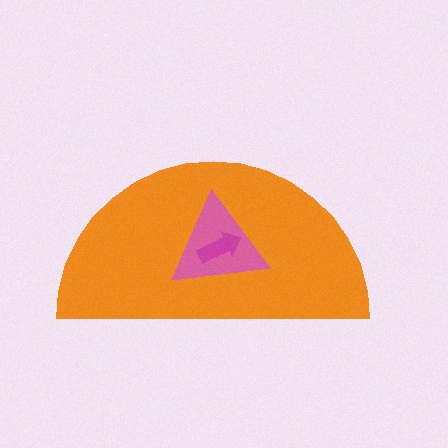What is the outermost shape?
The orange semicircle.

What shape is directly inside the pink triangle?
The magenta arrow.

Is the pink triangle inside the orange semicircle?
Yes.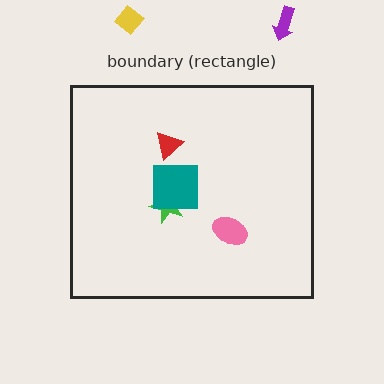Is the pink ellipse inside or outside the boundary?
Inside.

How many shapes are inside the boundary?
4 inside, 2 outside.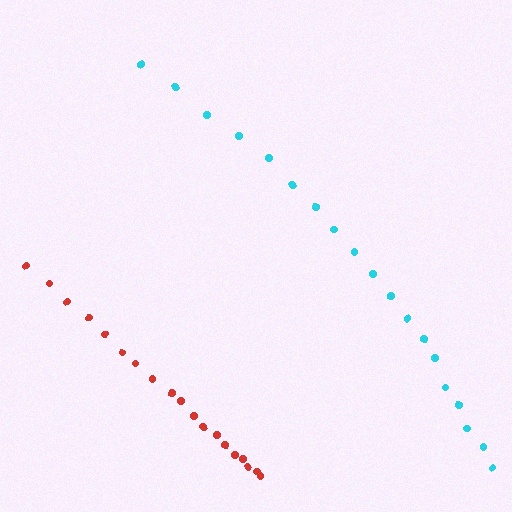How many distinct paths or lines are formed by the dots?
There are 2 distinct paths.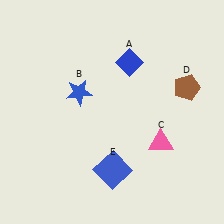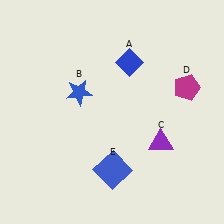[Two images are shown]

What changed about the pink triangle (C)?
In Image 1, C is pink. In Image 2, it changed to purple.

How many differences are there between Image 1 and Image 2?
There are 2 differences between the two images.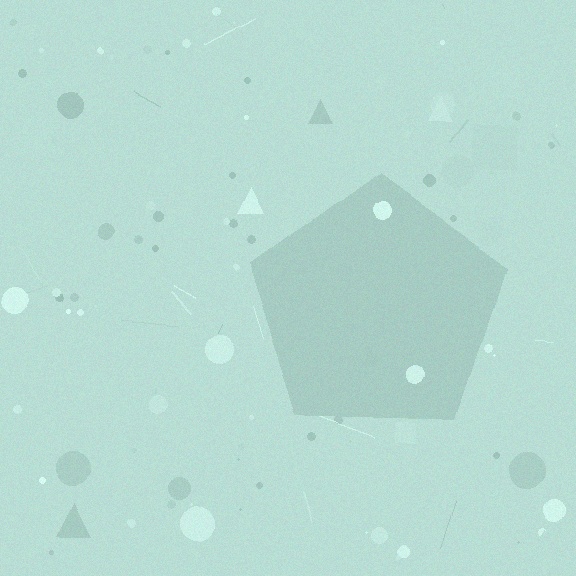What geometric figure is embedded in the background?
A pentagon is embedded in the background.